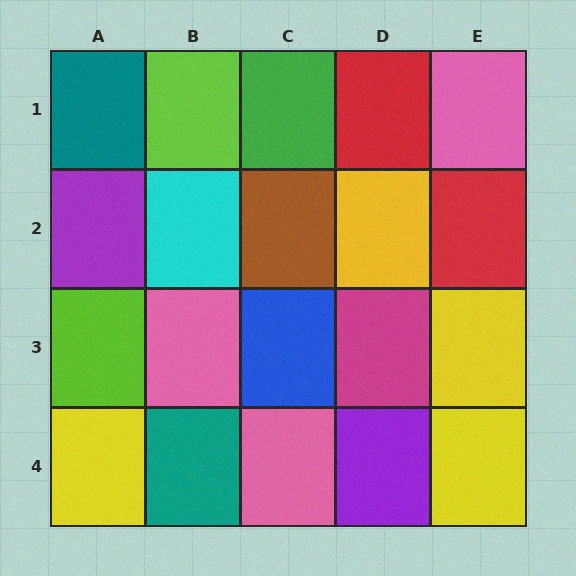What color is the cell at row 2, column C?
Brown.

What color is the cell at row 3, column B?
Pink.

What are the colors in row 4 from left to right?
Yellow, teal, pink, purple, yellow.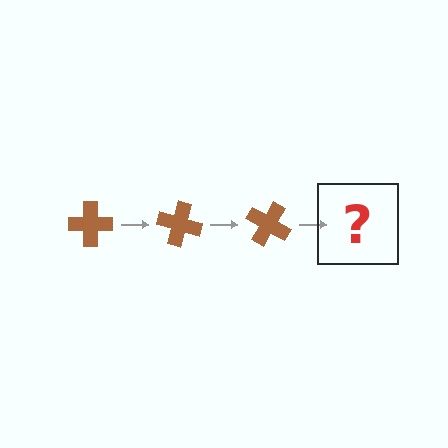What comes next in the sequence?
The next element should be a brown cross rotated 45 degrees.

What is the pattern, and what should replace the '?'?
The pattern is that the cross rotates 15 degrees each step. The '?' should be a brown cross rotated 45 degrees.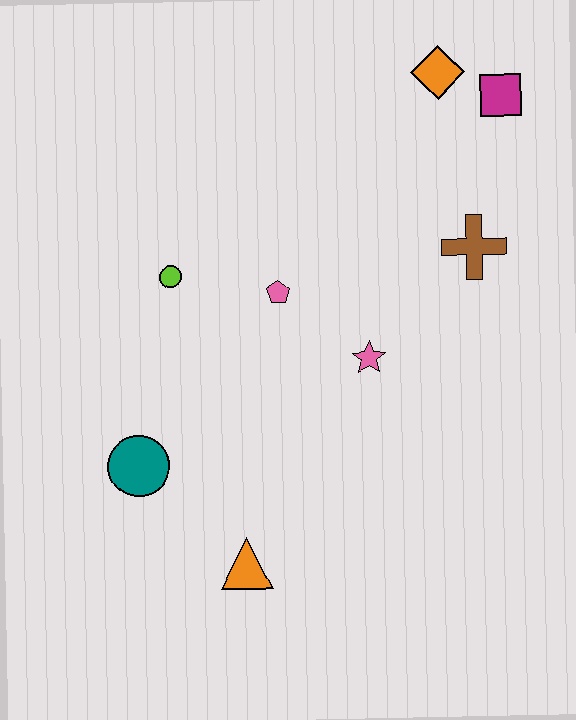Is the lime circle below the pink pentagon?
No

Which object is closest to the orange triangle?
The teal circle is closest to the orange triangle.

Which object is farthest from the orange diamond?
The orange triangle is farthest from the orange diamond.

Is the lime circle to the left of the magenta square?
Yes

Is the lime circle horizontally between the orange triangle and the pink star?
No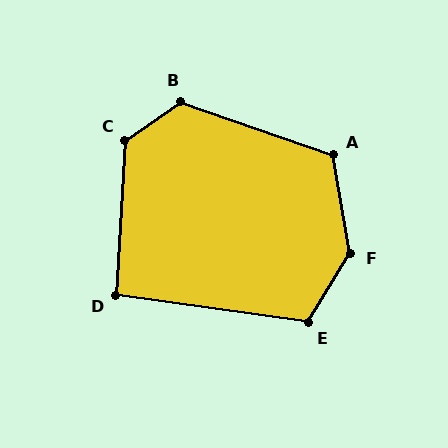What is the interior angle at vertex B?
Approximately 126 degrees (obtuse).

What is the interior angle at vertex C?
Approximately 128 degrees (obtuse).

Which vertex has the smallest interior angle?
D, at approximately 95 degrees.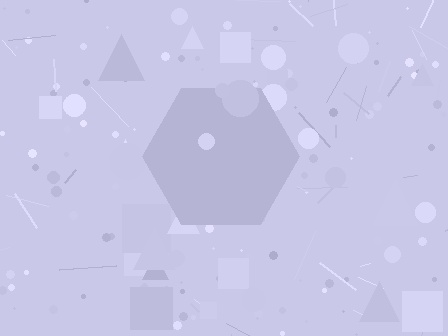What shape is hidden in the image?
A hexagon is hidden in the image.